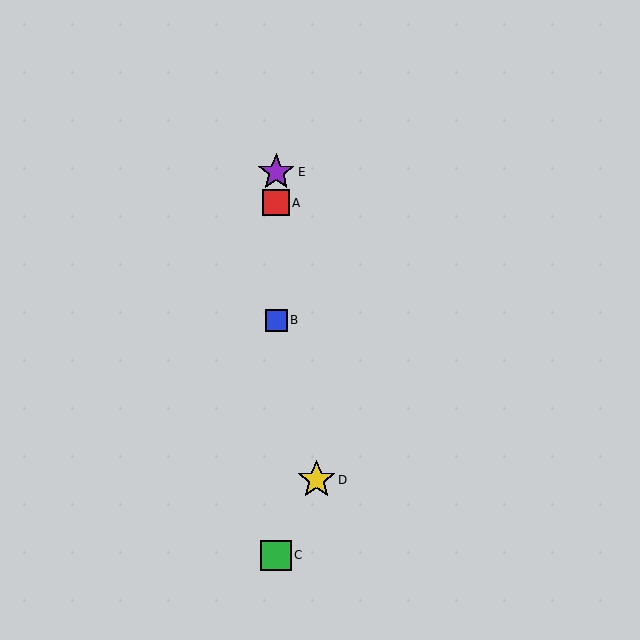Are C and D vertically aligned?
No, C is at x≈276 and D is at x≈316.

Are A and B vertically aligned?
Yes, both are at x≈276.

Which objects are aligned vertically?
Objects A, B, C, E are aligned vertically.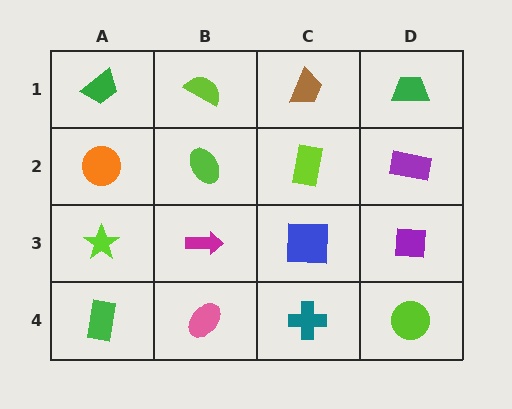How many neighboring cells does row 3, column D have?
3.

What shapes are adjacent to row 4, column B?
A magenta arrow (row 3, column B), a green rectangle (row 4, column A), a teal cross (row 4, column C).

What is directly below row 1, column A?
An orange circle.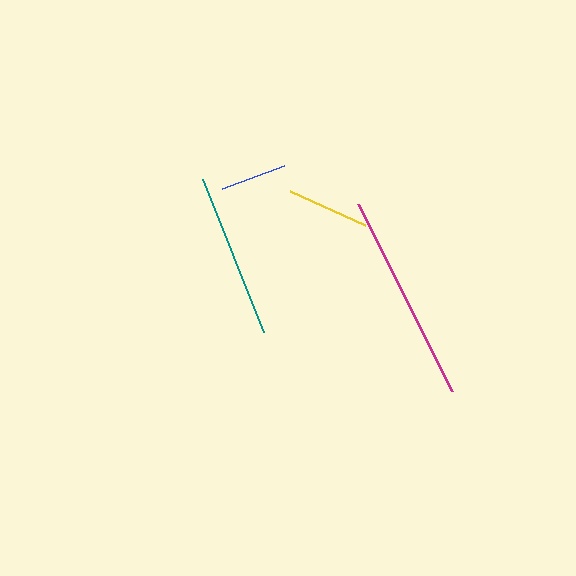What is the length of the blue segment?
The blue segment is approximately 66 pixels long.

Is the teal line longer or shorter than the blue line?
The teal line is longer than the blue line.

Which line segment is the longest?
The magenta line is the longest at approximately 209 pixels.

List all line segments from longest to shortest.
From longest to shortest: magenta, teal, yellow, blue.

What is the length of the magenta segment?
The magenta segment is approximately 209 pixels long.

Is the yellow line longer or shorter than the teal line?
The teal line is longer than the yellow line.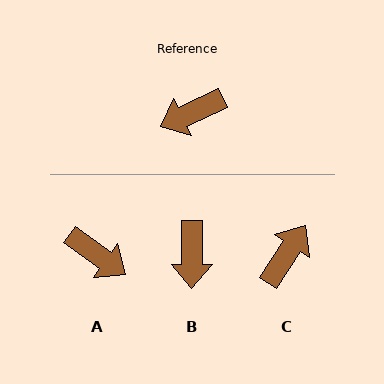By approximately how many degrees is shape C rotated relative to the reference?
Approximately 148 degrees clockwise.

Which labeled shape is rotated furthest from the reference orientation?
C, about 148 degrees away.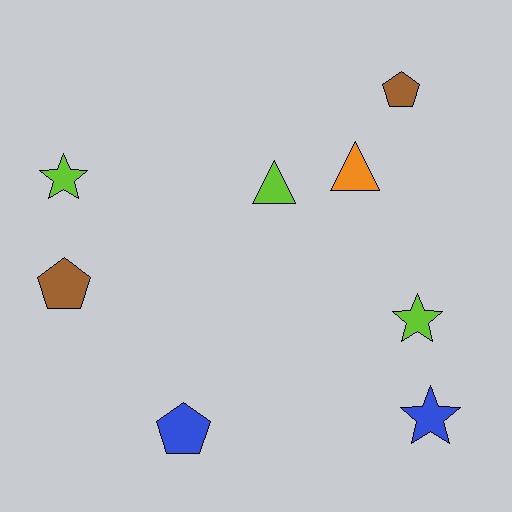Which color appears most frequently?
Lime, with 3 objects.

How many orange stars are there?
There are no orange stars.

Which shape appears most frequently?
Pentagon, with 3 objects.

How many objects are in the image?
There are 8 objects.